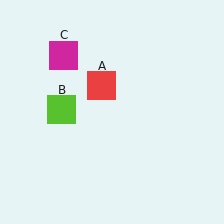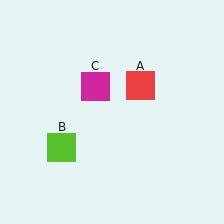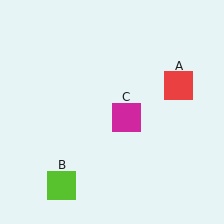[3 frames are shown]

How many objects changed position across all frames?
3 objects changed position: red square (object A), lime square (object B), magenta square (object C).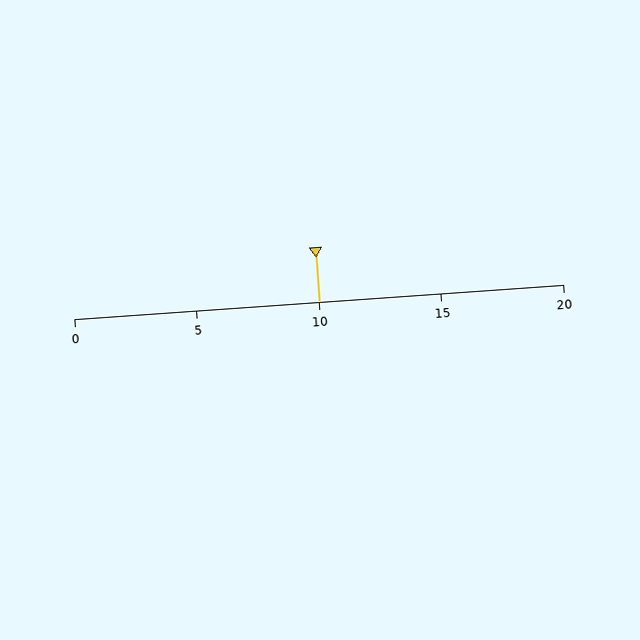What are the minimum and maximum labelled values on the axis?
The axis runs from 0 to 20.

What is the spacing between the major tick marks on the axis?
The major ticks are spaced 5 apart.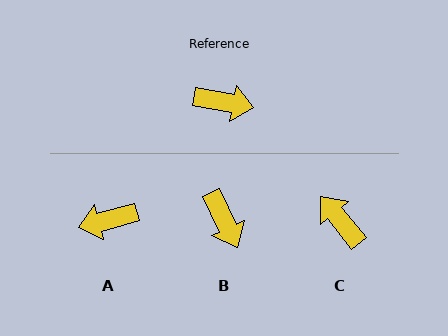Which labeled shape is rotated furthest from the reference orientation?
A, about 154 degrees away.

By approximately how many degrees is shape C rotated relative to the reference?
Approximately 140 degrees counter-clockwise.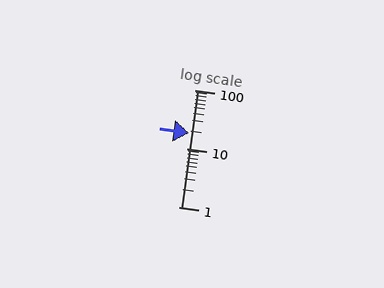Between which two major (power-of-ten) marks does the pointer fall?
The pointer is between 10 and 100.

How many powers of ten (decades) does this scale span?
The scale spans 2 decades, from 1 to 100.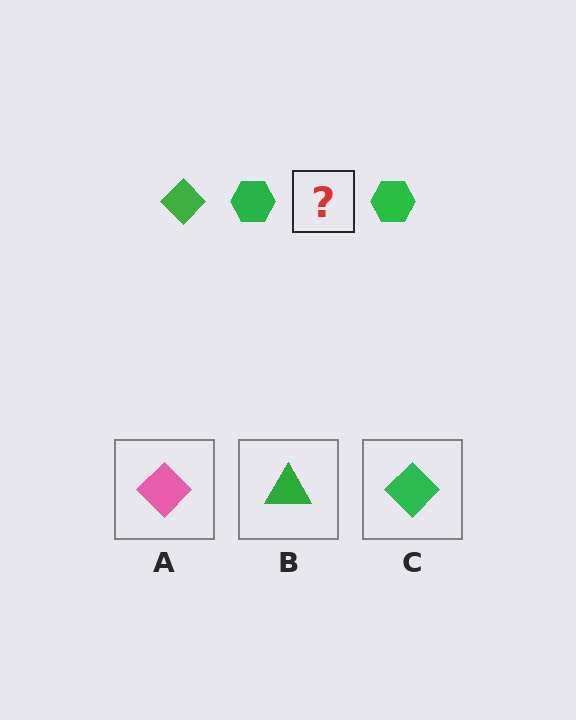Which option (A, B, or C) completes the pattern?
C.